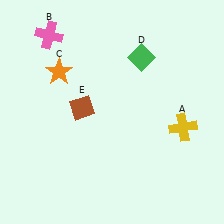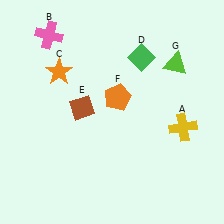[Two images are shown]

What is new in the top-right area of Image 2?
An orange pentagon (F) was added in the top-right area of Image 2.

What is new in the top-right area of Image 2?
A lime triangle (G) was added in the top-right area of Image 2.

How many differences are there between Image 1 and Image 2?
There are 2 differences between the two images.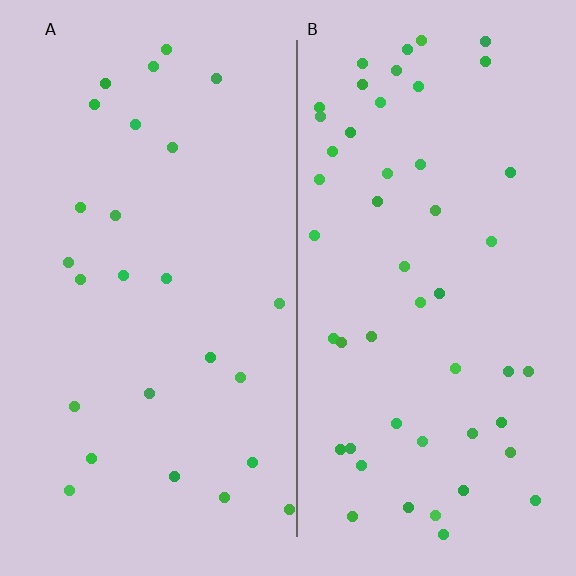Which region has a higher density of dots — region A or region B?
B (the right).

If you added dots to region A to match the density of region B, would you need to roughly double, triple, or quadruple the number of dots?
Approximately double.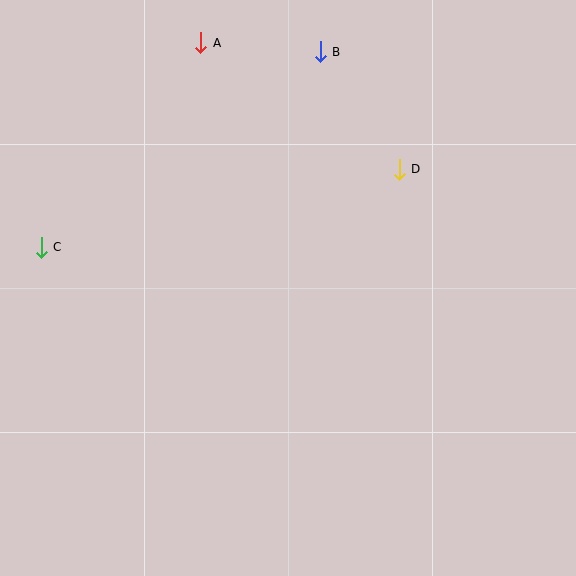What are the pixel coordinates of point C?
Point C is at (41, 247).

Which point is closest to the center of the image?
Point D at (399, 169) is closest to the center.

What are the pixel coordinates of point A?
Point A is at (201, 43).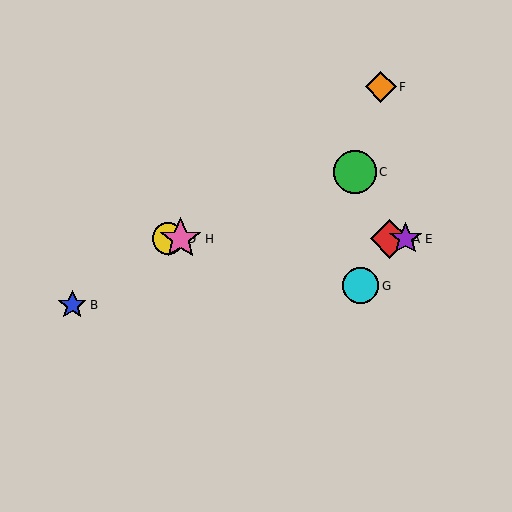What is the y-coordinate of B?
Object B is at y≈305.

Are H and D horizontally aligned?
Yes, both are at y≈239.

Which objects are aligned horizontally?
Objects A, D, E, H are aligned horizontally.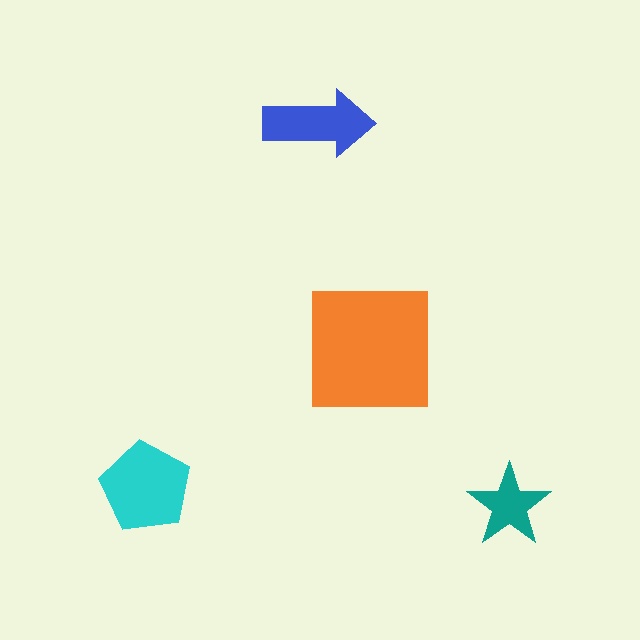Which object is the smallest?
The teal star.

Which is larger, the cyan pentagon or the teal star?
The cyan pentagon.